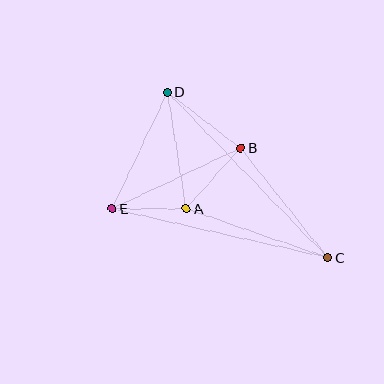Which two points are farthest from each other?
Points C and D are farthest from each other.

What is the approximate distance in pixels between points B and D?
The distance between B and D is approximately 92 pixels.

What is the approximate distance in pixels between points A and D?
The distance between A and D is approximately 118 pixels.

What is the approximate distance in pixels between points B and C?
The distance between B and C is approximately 140 pixels.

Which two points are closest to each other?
Points A and E are closest to each other.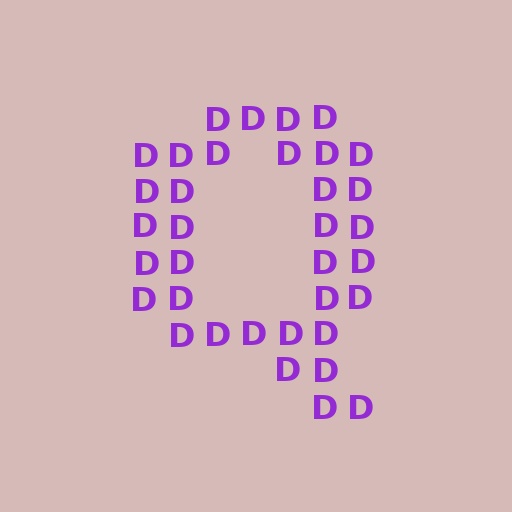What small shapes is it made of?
It is made of small letter D's.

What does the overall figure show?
The overall figure shows the letter Q.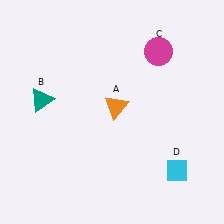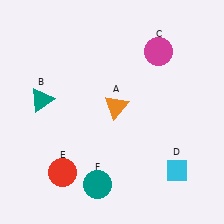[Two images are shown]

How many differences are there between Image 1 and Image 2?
There are 2 differences between the two images.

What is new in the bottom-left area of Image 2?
A red circle (E) was added in the bottom-left area of Image 2.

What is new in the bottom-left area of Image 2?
A teal circle (F) was added in the bottom-left area of Image 2.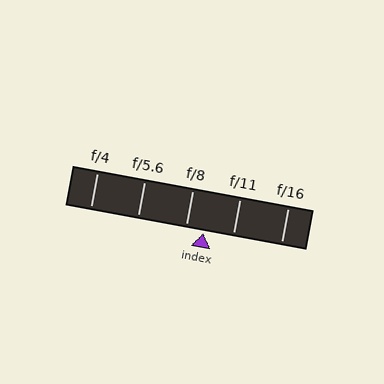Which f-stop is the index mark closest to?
The index mark is closest to f/8.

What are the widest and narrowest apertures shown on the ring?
The widest aperture shown is f/4 and the narrowest is f/16.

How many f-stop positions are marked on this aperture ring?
There are 5 f-stop positions marked.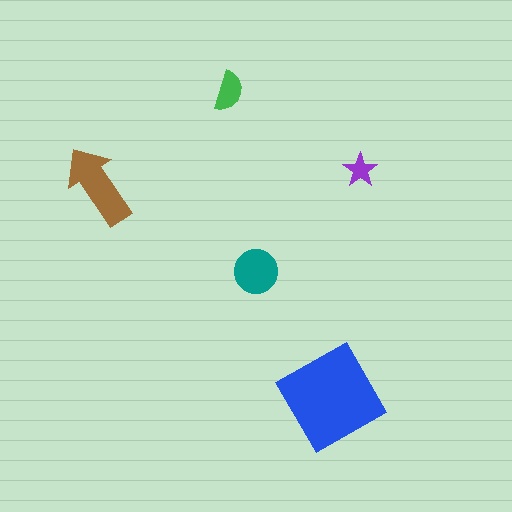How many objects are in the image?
There are 5 objects in the image.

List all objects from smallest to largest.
The purple star, the green semicircle, the teal circle, the brown arrow, the blue diamond.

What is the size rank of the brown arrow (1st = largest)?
2nd.